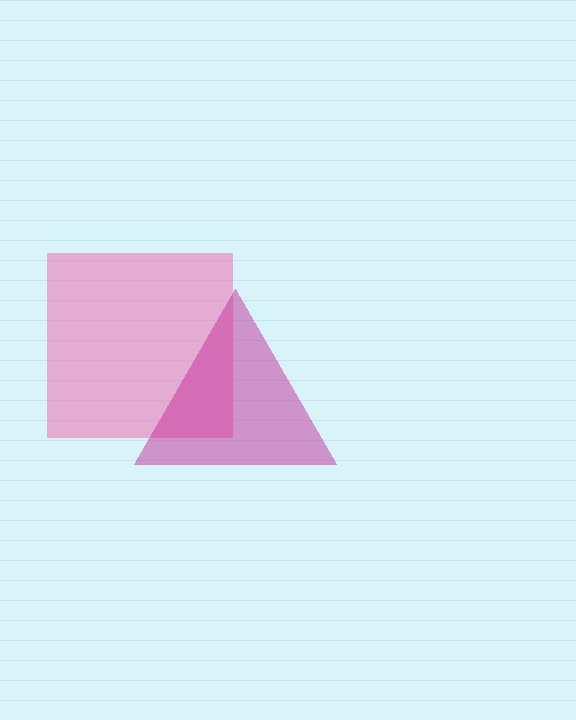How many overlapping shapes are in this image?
There are 2 overlapping shapes in the image.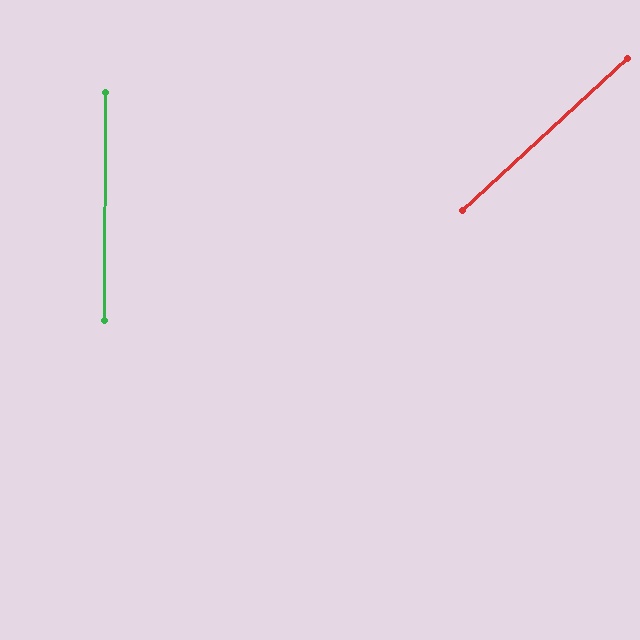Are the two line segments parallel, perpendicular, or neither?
Neither parallel nor perpendicular — they differ by about 47°.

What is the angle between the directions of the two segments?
Approximately 47 degrees.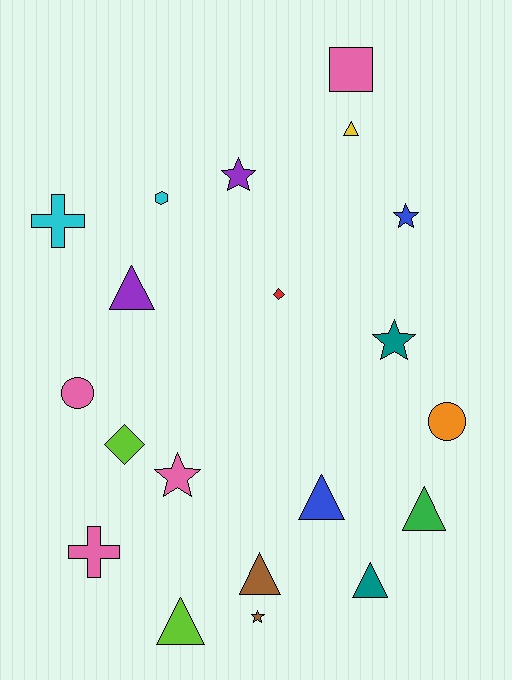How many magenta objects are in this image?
There are no magenta objects.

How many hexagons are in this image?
There is 1 hexagon.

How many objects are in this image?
There are 20 objects.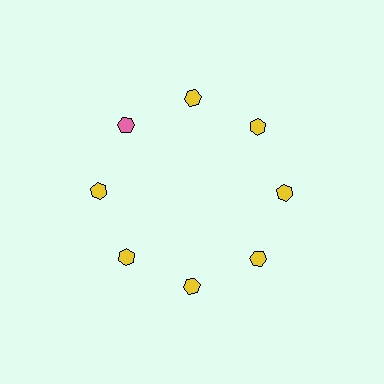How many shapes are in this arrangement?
There are 8 shapes arranged in a ring pattern.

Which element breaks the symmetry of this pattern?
The pink hexagon at roughly the 10 o'clock position breaks the symmetry. All other shapes are yellow hexagons.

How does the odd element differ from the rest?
It has a different color: pink instead of yellow.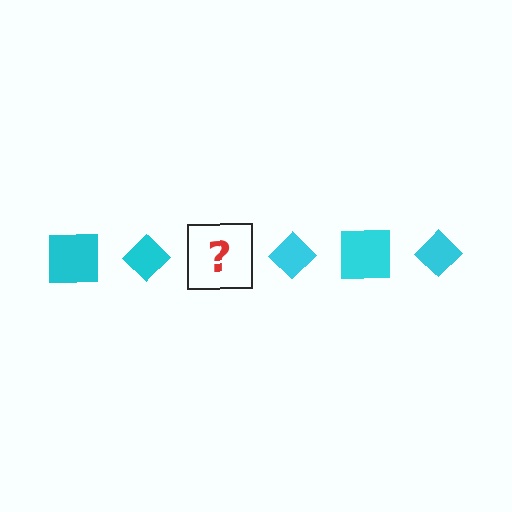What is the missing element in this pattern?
The missing element is a cyan square.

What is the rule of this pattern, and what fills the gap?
The rule is that the pattern cycles through square, diamond shapes in cyan. The gap should be filled with a cyan square.